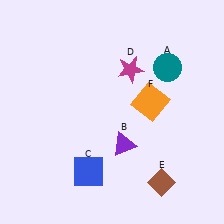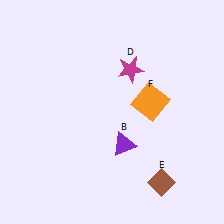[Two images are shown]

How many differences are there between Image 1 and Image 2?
There are 2 differences between the two images.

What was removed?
The blue square (C), the teal circle (A) were removed in Image 2.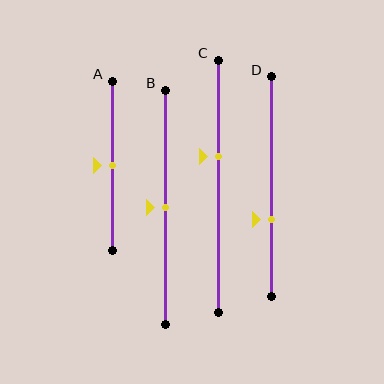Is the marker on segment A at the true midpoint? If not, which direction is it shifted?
Yes, the marker on segment A is at the true midpoint.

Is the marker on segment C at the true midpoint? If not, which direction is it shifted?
No, the marker on segment C is shifted upward by about 12% of the segment length.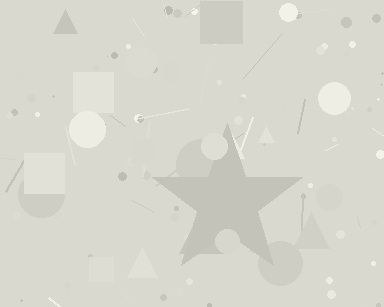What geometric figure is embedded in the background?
A star is embedded in the background.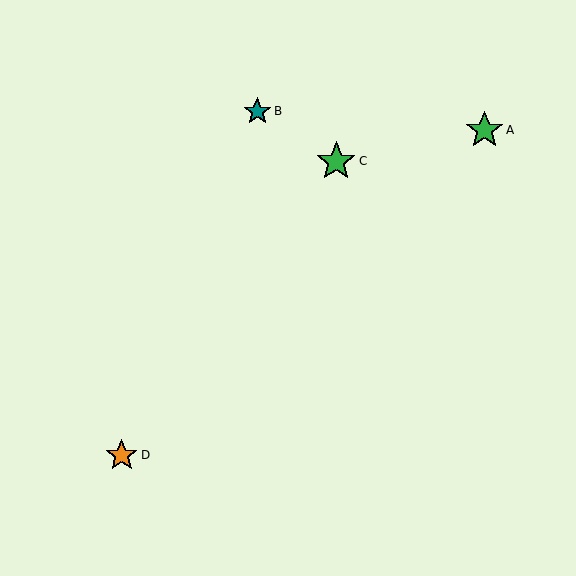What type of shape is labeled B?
Shape B is a teal star.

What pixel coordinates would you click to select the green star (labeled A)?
Click at (484, 130) to select the green star A.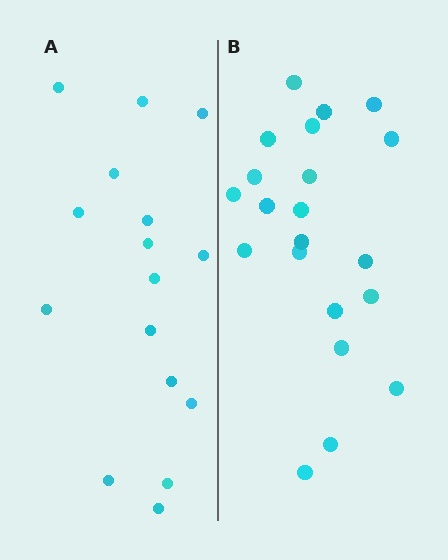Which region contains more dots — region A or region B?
Region B (the right region) has more dots.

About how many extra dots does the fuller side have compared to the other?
Region B has about 5 more dots than region A.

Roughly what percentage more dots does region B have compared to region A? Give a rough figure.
About 30% more.